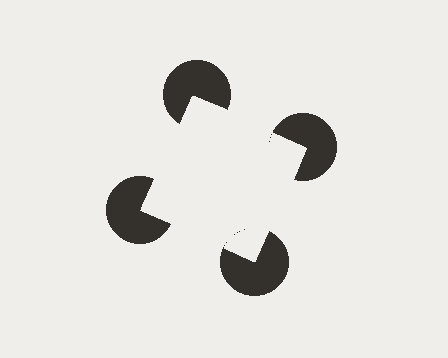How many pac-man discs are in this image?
There are 4 — one at each vertex of the illusory square.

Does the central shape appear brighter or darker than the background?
It typically appears slightly brighter than the background, even though no actual brightness change is drawn.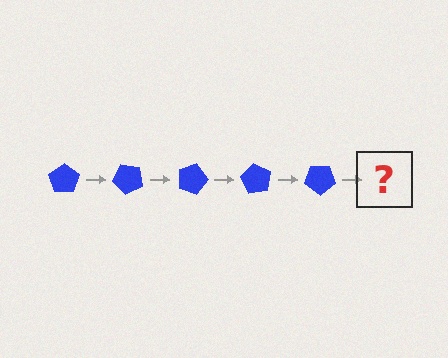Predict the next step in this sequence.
The next step is a blue pentagon rotated 225 degrees.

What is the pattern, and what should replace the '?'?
The pattern is that the pentagon rotates 45 degrees each step. The '?' should be a blue pentagon rotated 225 degrees.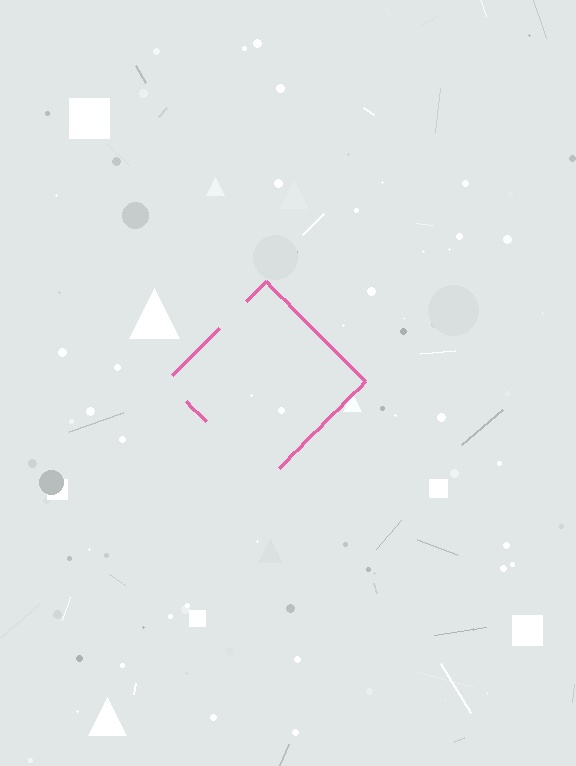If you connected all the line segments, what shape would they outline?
They would outline a diamond.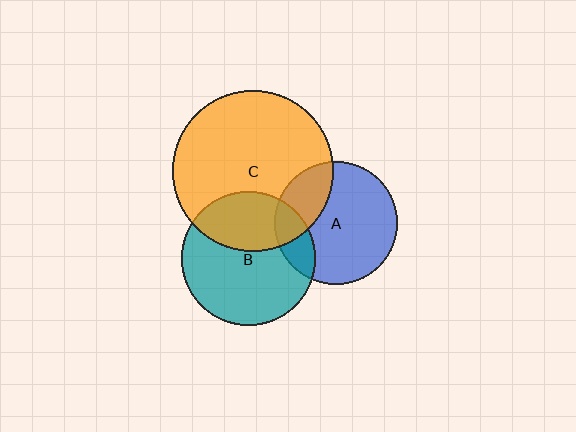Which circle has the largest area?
Circle C (orange).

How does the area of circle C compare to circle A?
Approximately 1.7 times.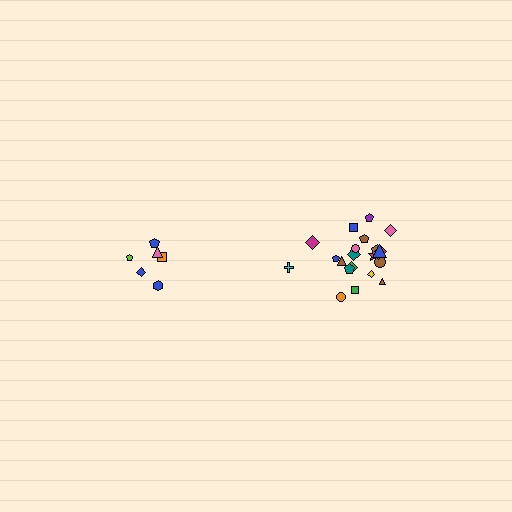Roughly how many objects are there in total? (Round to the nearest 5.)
Roughly 30 objects in total.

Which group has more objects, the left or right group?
The right group.